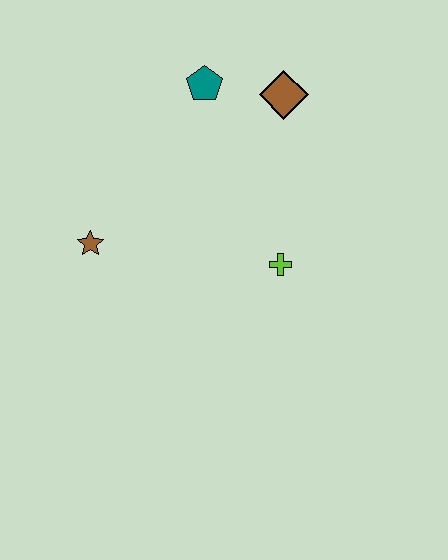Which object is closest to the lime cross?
The brown diamond is closest to the lime cross.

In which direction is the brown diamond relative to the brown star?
The brown diamond is to the right of the brown star.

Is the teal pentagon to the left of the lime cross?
Yes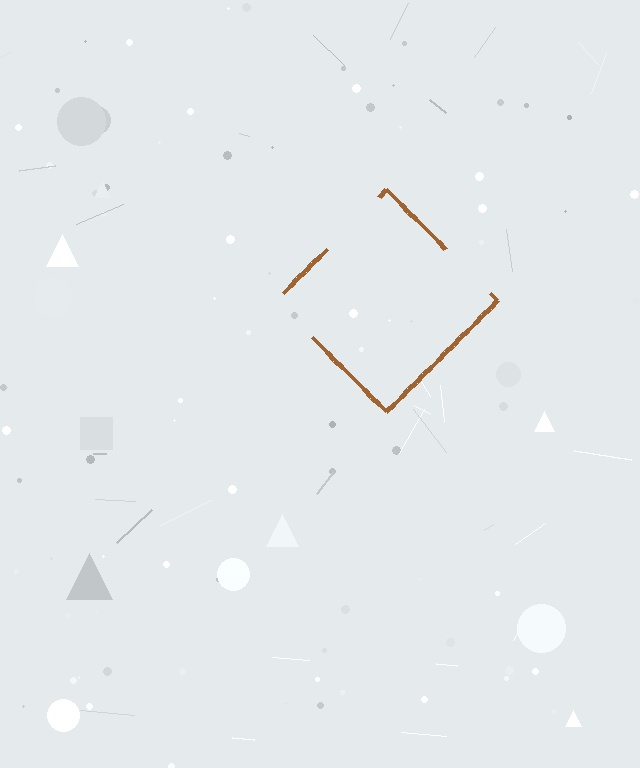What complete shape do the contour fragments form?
The contour fragments form a diamond.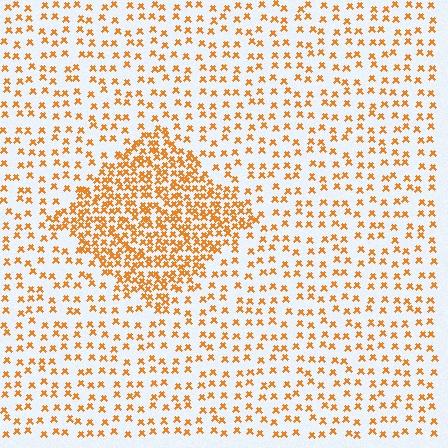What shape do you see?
I see a diamond.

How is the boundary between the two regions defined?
The boundary is defined by a change in element density (approximately 2.5x ratio). All elements are the same color, size, and shape.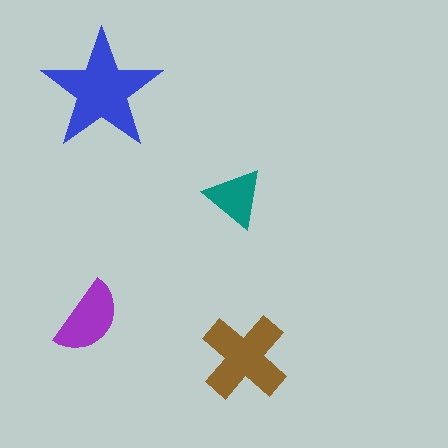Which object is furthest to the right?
The brown cross is rightmost.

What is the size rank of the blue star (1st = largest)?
1st.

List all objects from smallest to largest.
The teal triangle, the purple semicircle, the brown cross, the blue star.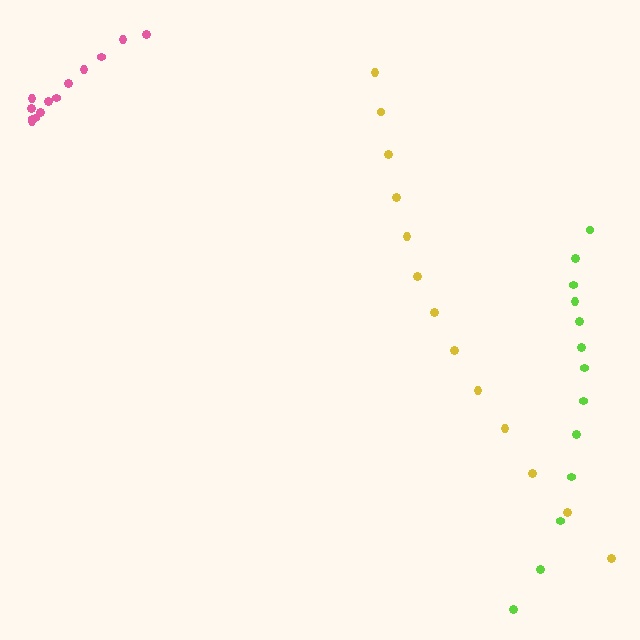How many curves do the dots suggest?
There are 3 distinct paths.